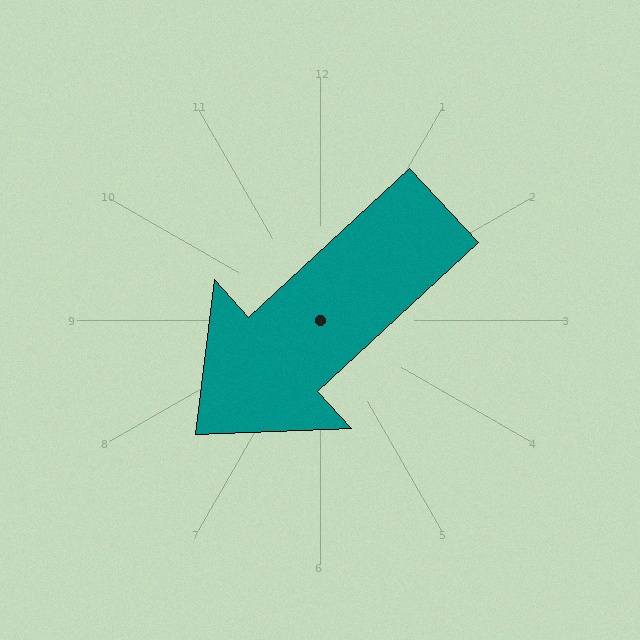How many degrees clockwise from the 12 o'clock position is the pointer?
Approximately 227 degrees.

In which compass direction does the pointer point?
Southwest.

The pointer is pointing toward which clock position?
Roughly 8 o'clock.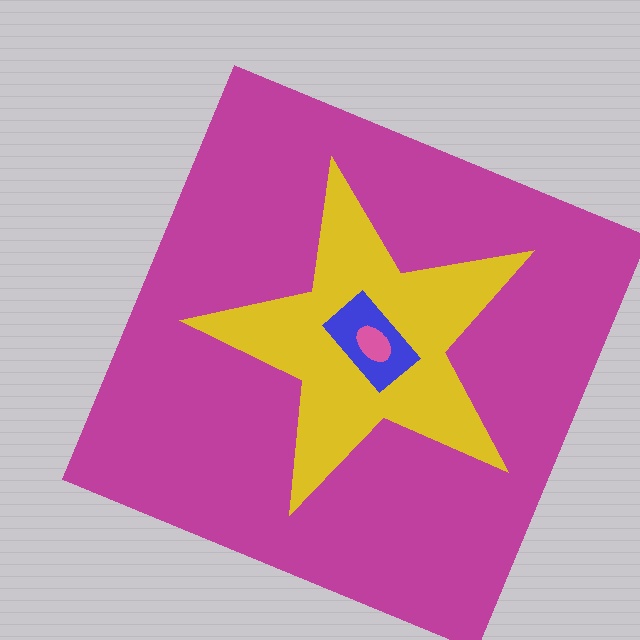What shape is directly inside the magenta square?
The yellow star.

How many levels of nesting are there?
4.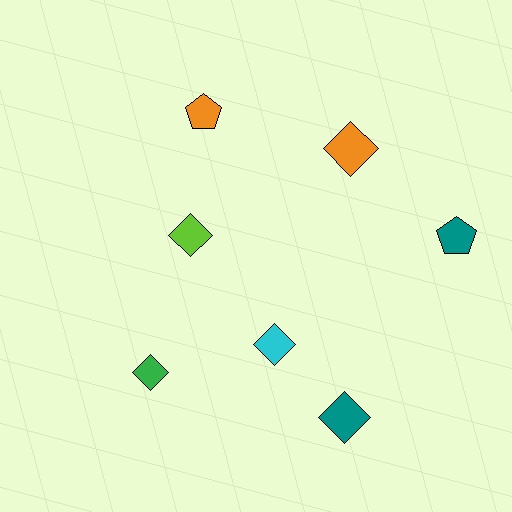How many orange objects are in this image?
There are 2 orange objects.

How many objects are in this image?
There are 7 objects.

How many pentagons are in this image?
There are 2 pentagons.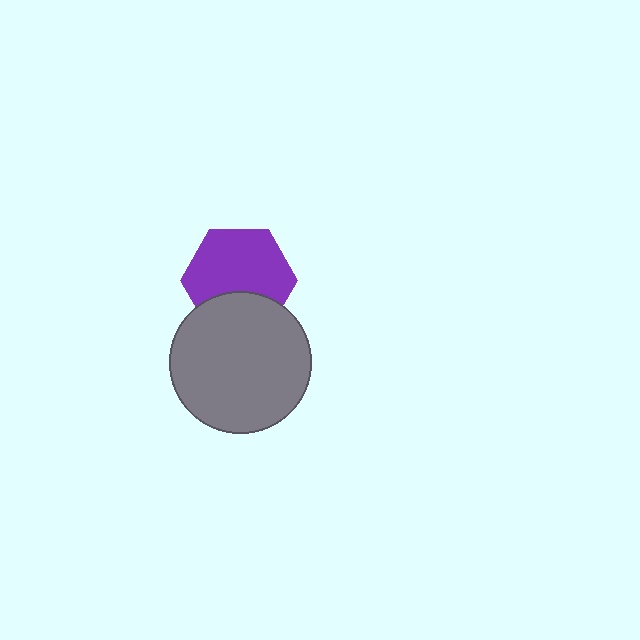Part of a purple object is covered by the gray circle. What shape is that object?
It is a hexagon.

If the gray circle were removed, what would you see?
You would see the complete purple hexagon.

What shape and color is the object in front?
The object in front is a gray circle.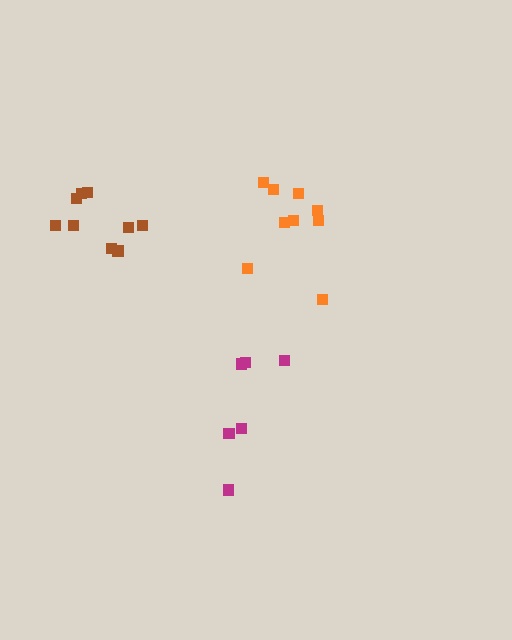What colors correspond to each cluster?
The clusters are colored: orange, brown, magenta.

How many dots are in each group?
Group 1: 9 dots, Group 2: 9 dots, Group 3: 6 dots (24 total).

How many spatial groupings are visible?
There are 3 spatial groupings.